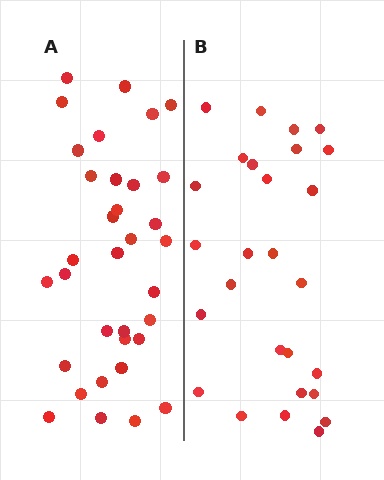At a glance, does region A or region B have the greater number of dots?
Region A (the left region) has more dots.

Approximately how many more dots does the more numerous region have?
Region A has roughly 8 or so more dots than region B.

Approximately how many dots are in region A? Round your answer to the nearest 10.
About 30 dots. (The exact count is 34, which rounds to 30.)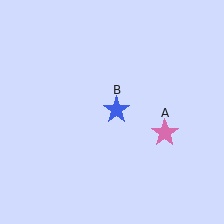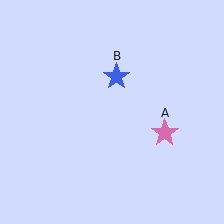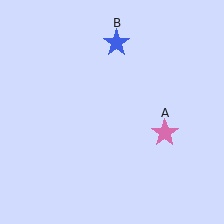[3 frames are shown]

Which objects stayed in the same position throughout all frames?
Pink star (object A) remained stationary.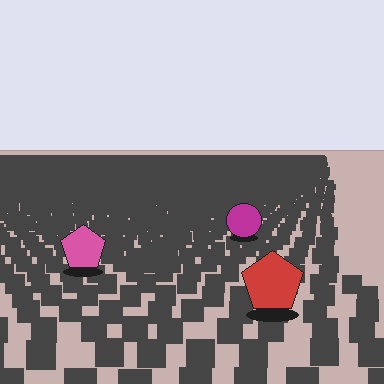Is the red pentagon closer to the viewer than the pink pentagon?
Yes. The red pentagon is closer — you can tell from the texture gradient: the ground texture is coarser near it.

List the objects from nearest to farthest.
From nearest to farthest: the red pentagon, the pink pentagon, the magenta circle.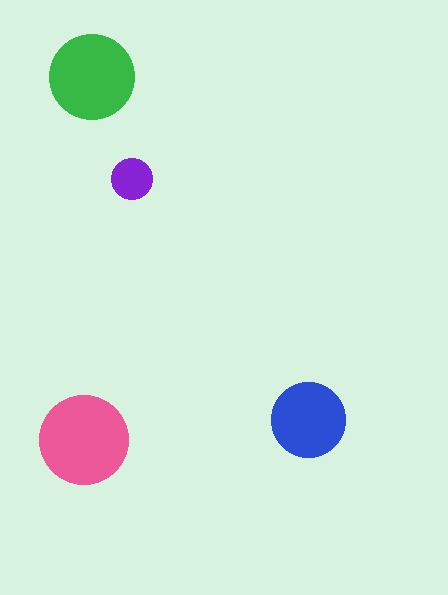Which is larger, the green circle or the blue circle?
The green one.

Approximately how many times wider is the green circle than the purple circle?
About 2 times wider.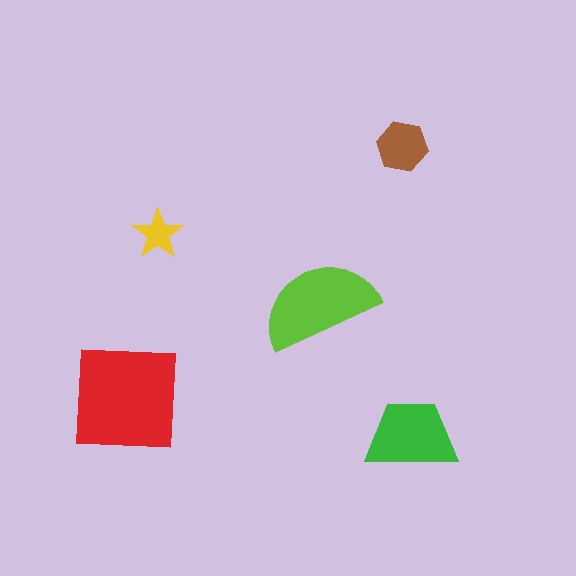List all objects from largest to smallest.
The red square, the lime semicircle, the green trapezoid, the brown hexagon, the yellow star.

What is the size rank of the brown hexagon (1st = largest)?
4th.